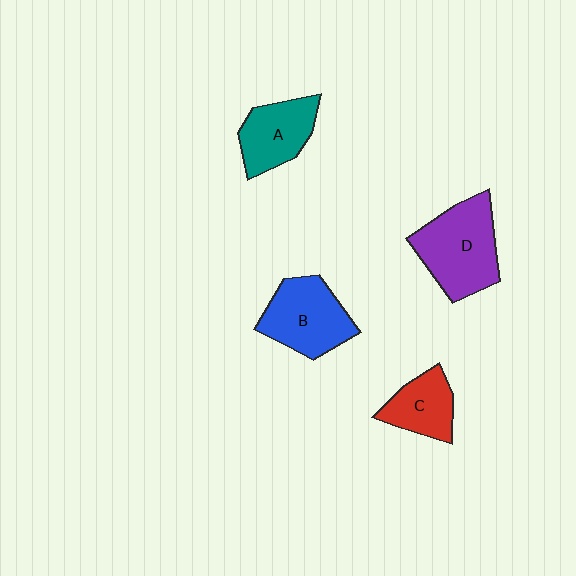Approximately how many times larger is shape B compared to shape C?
Approximately 1.4 times.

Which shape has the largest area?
Shape D (purple).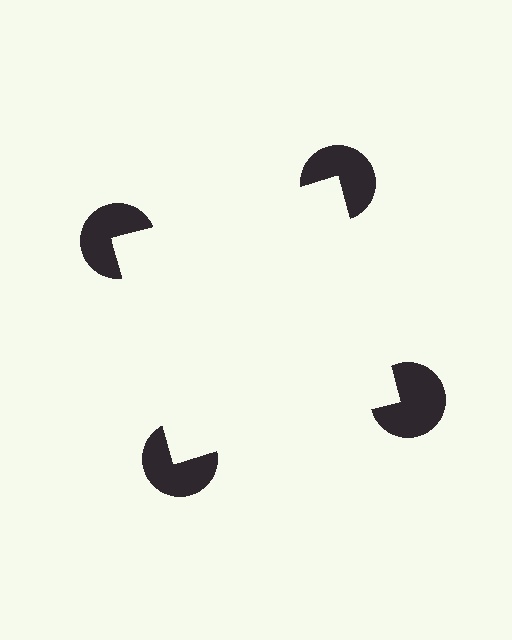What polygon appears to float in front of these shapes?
An illusory square — its edges are inferred from the aligned wedge cuts in the pac-man discs, not physically drawn.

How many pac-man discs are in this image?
There are 4 — one at each vertex of the illusory square.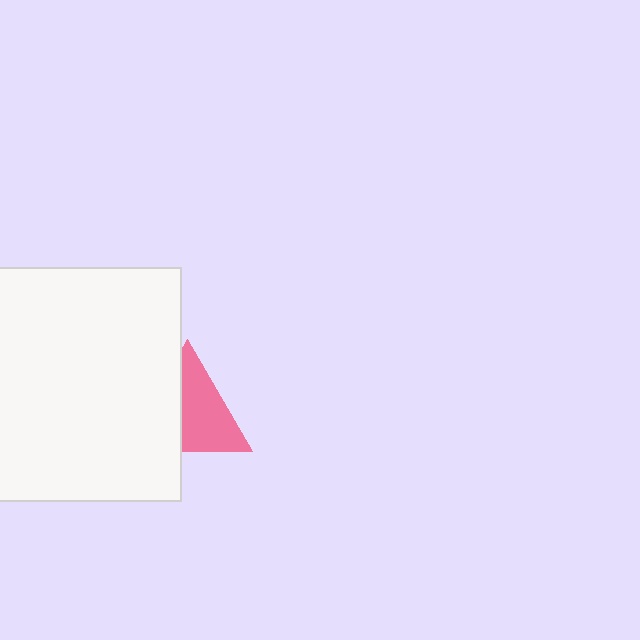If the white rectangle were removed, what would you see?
You would see the complete pink triangle.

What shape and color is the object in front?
The object in front is a white rectangle.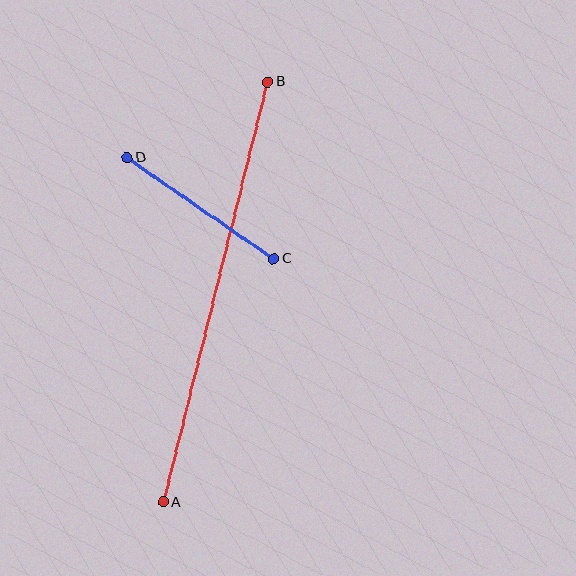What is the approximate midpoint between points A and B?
The midpoint is at approximately (215, 292) pixels.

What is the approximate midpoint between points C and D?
The midpoint is at approximately (200, 208) pixels.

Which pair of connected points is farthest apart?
Points A and B are farthest apart.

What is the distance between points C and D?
The distance is approximately 178 pixels.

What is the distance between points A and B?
The distance is approximately 433 pixels.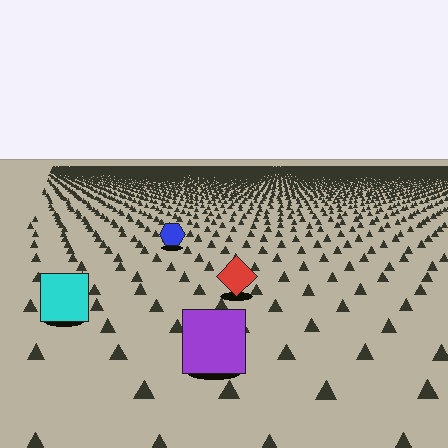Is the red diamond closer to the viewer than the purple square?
No. The purple square is closer — you can tell from the texture gradient: the ground texture is coarser near it.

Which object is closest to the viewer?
The purple square is closest. The texture marks near it are larger and more spread out.